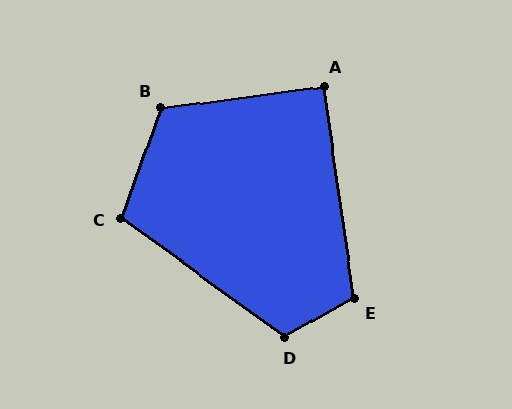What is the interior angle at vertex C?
Approximately 106 degrees (obtuse).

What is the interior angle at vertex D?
Approximately 115 degrees (obtuse).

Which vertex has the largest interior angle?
B, at approximately 117 degrees.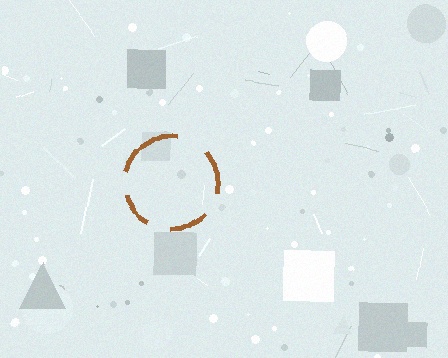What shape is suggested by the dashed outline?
The dashed outline suggests a circle.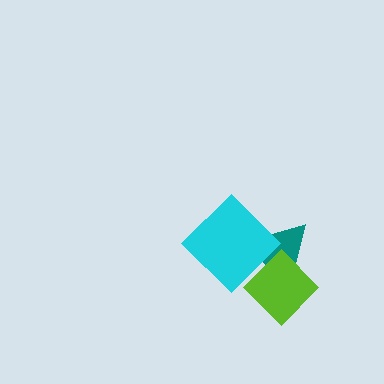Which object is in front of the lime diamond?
The cyan diamond is in front of the lime diamond.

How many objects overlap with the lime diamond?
2 objects overlap with the lime diamond.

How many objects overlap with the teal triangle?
2 objects overlap with the teal triangle.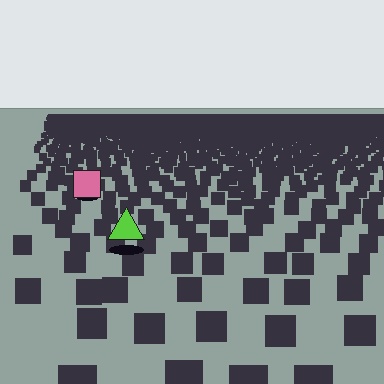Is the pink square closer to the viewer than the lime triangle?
No. The lime triangle is closer — you can tell from the texture gradient: the ground texture is coarser near it.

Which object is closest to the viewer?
The lime triangle is closest. The texture marks near it are larger and more spread out.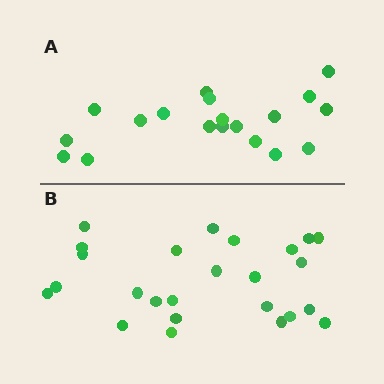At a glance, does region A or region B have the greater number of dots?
Region B (the bottom region) has more dots.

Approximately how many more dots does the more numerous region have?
Region B has about 6 more dots than region A.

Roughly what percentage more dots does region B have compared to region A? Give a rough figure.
About 30% more.